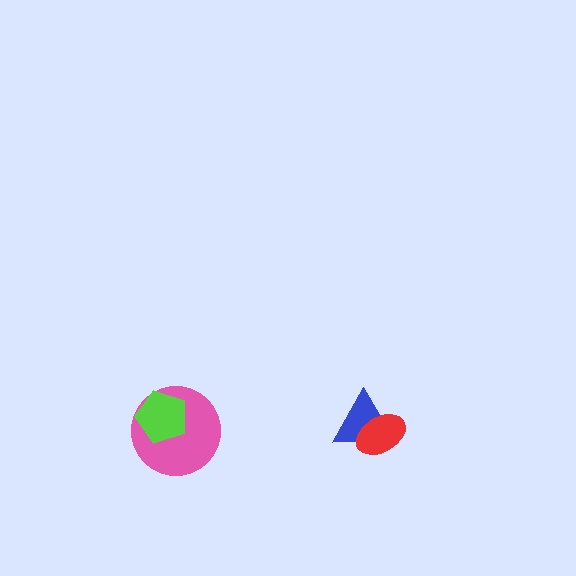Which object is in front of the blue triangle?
The red ellipse is in front of the blue triangle.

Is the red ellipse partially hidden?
No, no other shape covers it.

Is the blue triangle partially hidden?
Yes, it is partially covered by another shape.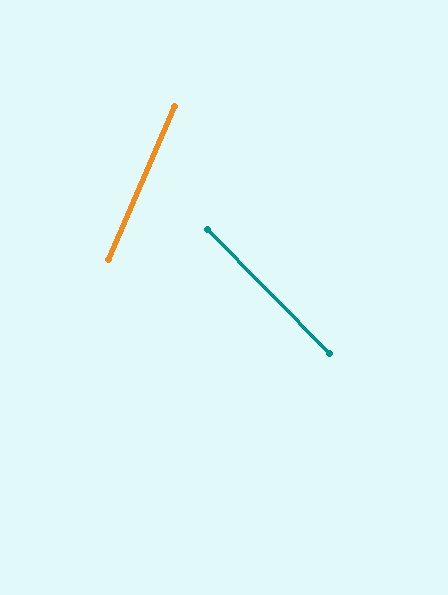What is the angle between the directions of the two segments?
Approximately 68 degrees.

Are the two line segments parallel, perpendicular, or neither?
Neither parallel nor perpendicular — they differ by about 68°.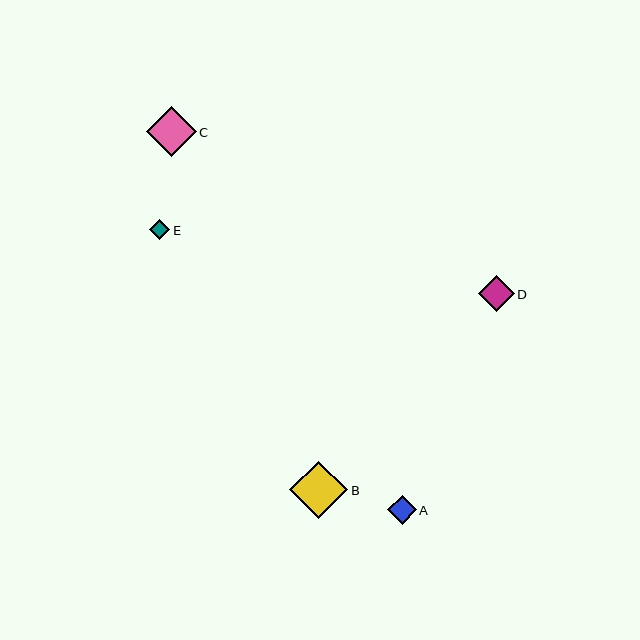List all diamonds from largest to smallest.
From largest to smallest: B, C, D, A, E.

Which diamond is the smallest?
Diamond E is the smallest with a size of approximately 20 pixels.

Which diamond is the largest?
Diamond B is the largest with a size of approximately 58 pixels.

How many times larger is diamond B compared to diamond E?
Diamond B is approximately 2.9 times the size of diamond E.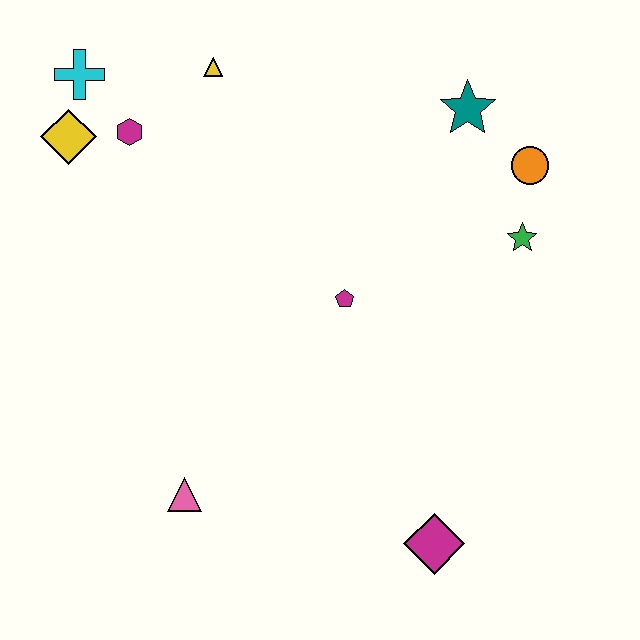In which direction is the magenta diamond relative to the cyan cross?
The magenta diamond is below the cyan cross.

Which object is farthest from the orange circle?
The pink triangle is farthest from the orange circle.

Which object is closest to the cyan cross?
The yellow diamond is closest to the cyan cross.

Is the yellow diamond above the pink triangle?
Yes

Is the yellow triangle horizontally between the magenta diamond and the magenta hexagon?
Yes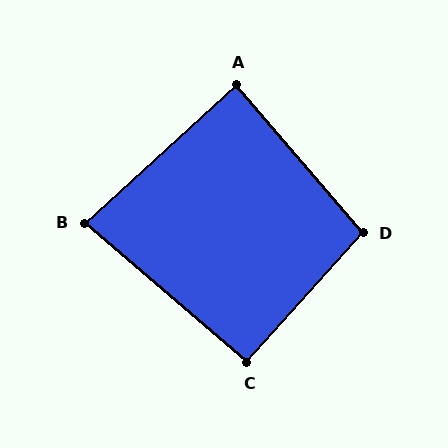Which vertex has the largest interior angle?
D, at approximately 97 degrees.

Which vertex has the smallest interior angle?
B, at approximately 83 degrees.